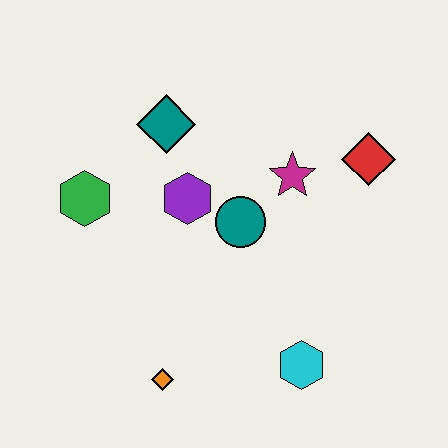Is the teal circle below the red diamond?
Yes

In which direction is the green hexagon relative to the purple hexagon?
The green hexagon is to the left of the purple hexagon.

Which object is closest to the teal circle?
The purple hexagon is closest to the teal circle.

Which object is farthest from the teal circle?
The orange diamond is farthest from the teal circle.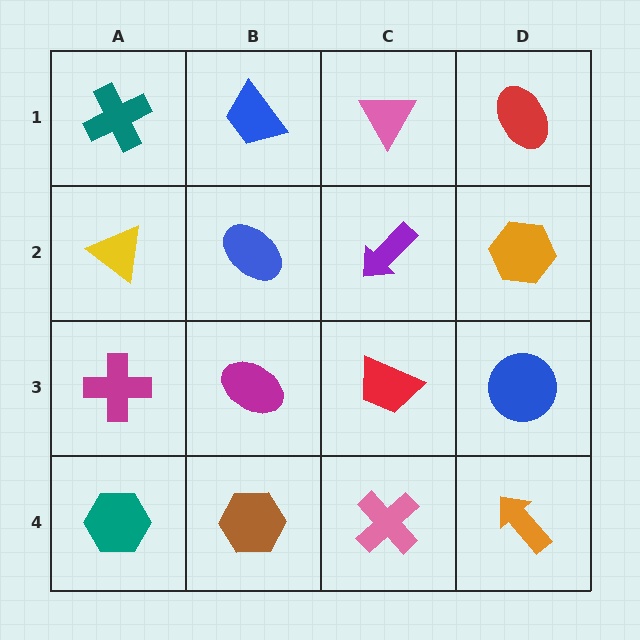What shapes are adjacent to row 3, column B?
A blue ellipse (row 2, column B), a brown hexagon (row 4, column B), a magenta cross (row 3, column A), a red trapezoid (row 3, column C).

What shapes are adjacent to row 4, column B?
A magenta ellipse (row 3, column B), a teal hexagon (row 4, column A), a pink cross (row 4, column C).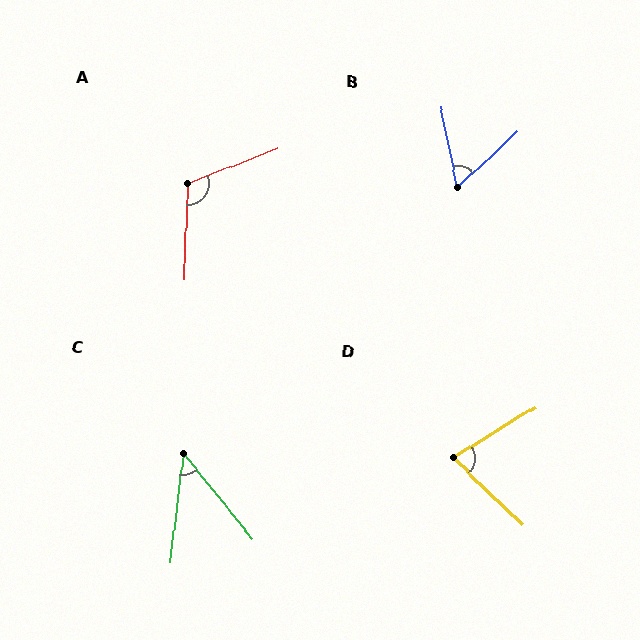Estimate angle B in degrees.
Approximately 58 degrees.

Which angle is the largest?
A, at approximately 114 degrees.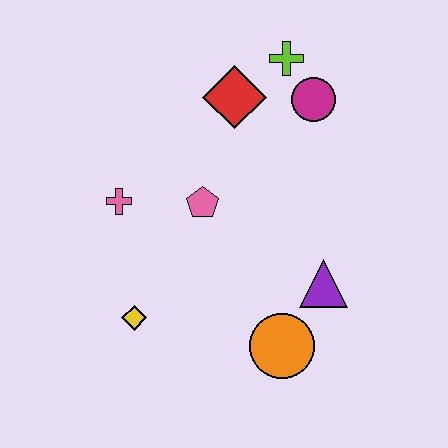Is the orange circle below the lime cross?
Yes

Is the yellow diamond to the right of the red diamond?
No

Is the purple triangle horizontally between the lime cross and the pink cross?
No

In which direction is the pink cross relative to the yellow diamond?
The pink cross is above the yellow diamond.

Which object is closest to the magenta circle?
The lime cross is closest to the magenta circle.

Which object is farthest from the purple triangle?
The lime cross is farthest from the purple triangle.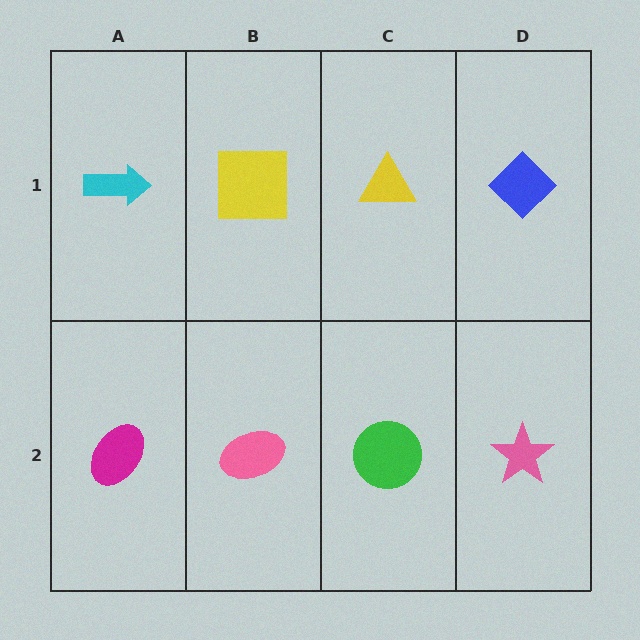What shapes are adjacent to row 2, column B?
A yellow square (row 1, column B), a magenta ellipse (row 2, column A), a green circle (row 2, column C).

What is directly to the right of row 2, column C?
A pink star.